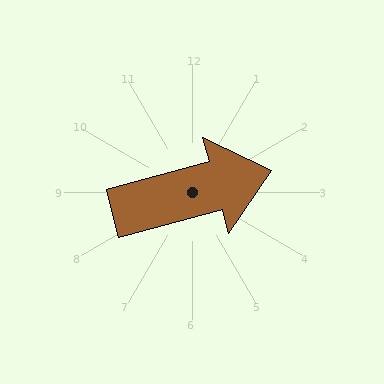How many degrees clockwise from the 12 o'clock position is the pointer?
Approximately 75 degrees.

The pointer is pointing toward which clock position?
Roughly 2 o'clock.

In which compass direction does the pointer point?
East.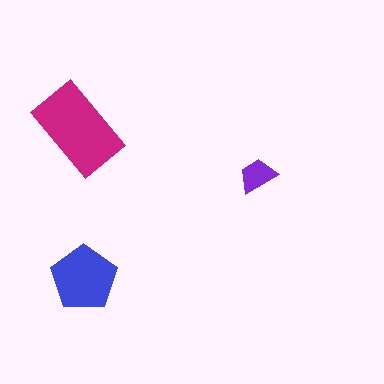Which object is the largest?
The magenta rectangle.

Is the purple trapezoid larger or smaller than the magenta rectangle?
Smaller.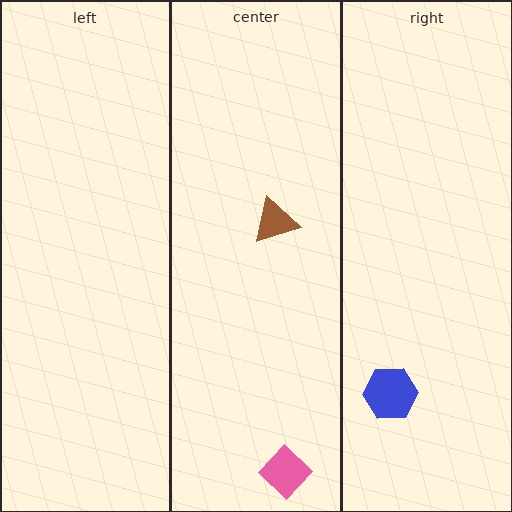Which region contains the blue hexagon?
The right region.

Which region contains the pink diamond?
The center region.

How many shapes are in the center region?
2.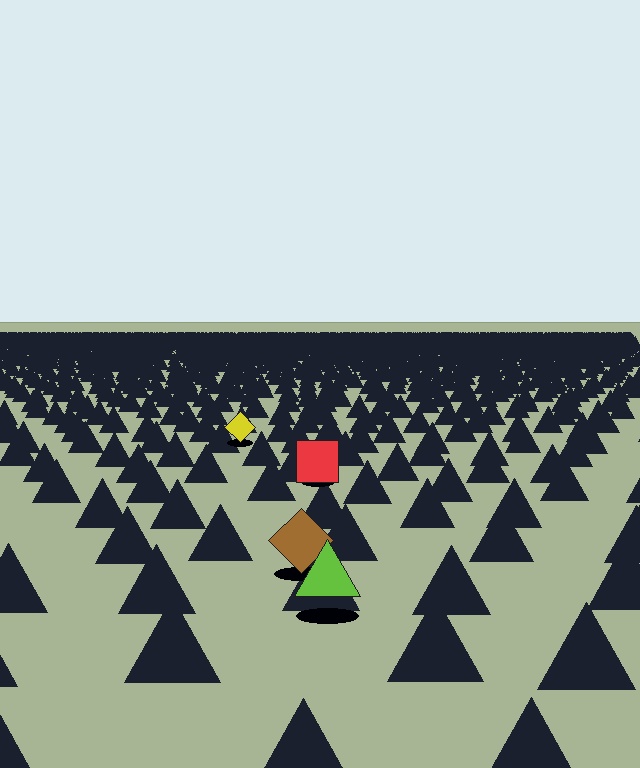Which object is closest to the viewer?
The lime triangle is closest. The texture marks near it are larger and more spread out.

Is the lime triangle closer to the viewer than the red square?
Yes. The lime triangle is closer — you can tell from the texture gradient: the ground texture is coarser near it.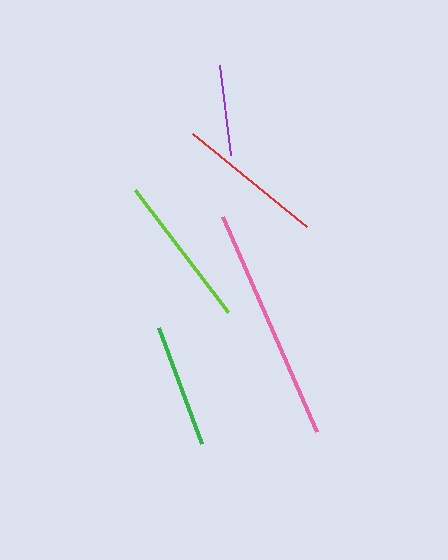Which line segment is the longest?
The pink line is the longest at approximately 235 pixels.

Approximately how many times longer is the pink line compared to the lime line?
The pink line is approximately 1.5 times the length of the lime line.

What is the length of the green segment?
The green segment is approximately 124 pixels long.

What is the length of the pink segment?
The pink segment is approximately 235 pixels long.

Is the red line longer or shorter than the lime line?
The lime line is longer than the red line.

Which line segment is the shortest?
The purple line is the shortest at approximately 91 pixels.